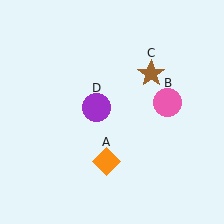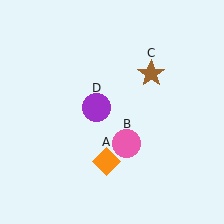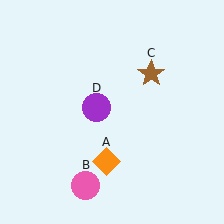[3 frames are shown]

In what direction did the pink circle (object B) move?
The pink circle (object B) moved down and to the left.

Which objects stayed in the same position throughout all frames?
Orange diamond (object A) and brown star (object C) and purple circle (object D) remained stationary.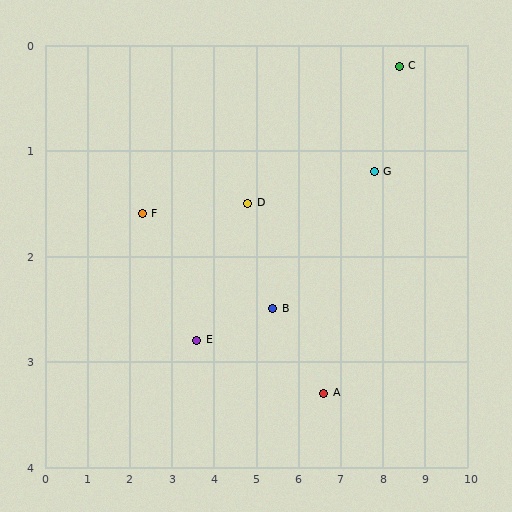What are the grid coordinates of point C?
Point C is at approximately (8.4, 0.2).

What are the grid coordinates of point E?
Point E is at approximately (3.6, 2.8).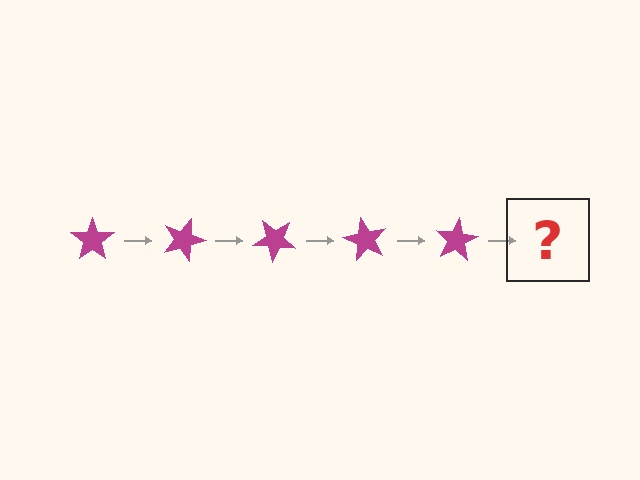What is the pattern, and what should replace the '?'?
The pattern is that the star rotates 20 degrees each step. The '?' should be a magenta star rotated 100 degrees.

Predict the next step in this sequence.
The next step is a magenta star rotated 100 degrees.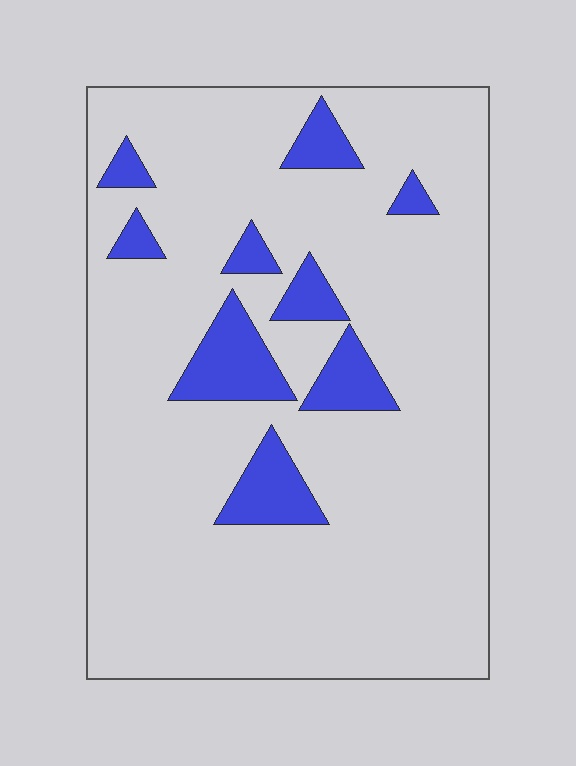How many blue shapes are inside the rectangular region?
9.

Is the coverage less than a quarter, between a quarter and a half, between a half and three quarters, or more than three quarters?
Less than a quarter.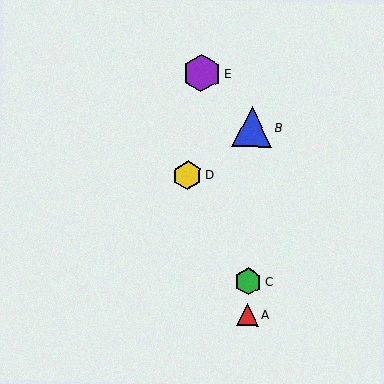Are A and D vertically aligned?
No, A is at x≈247 and D is at x≈188.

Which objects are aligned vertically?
Objects A, B, C are aligned vertically.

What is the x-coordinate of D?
Object D is at x≈188.